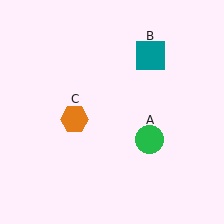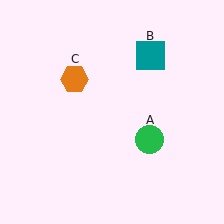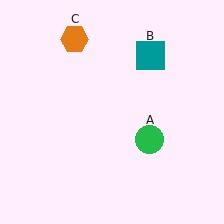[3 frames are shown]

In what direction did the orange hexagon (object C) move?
The orange hexagon (object C) moved up.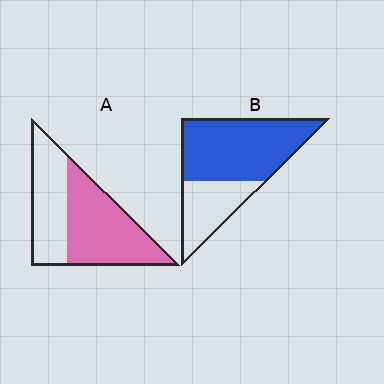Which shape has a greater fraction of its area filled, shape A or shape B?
Shape B.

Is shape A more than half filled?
Yes.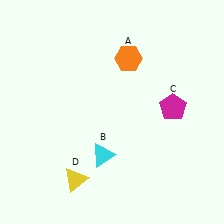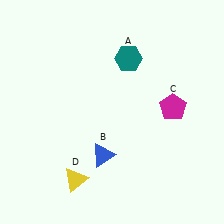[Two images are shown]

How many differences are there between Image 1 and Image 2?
There are 2 differences between the two images.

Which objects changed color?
A changed from orange to teal. B changed from cyan to blue.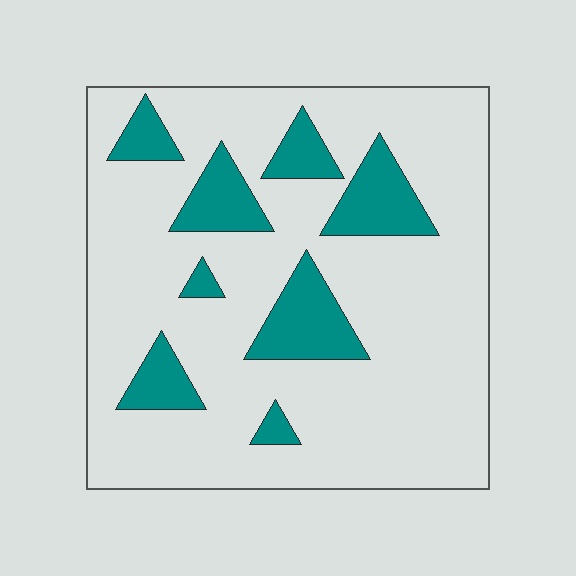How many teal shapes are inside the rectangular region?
8.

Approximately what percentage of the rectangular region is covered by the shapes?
Approximately 20%.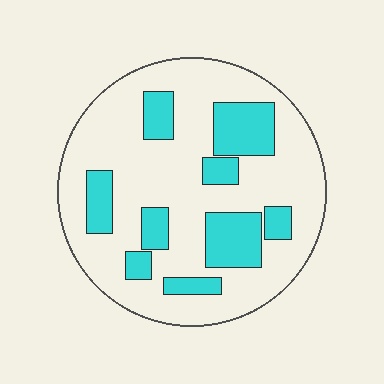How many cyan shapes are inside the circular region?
9.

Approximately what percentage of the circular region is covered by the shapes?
Approximately 25%.